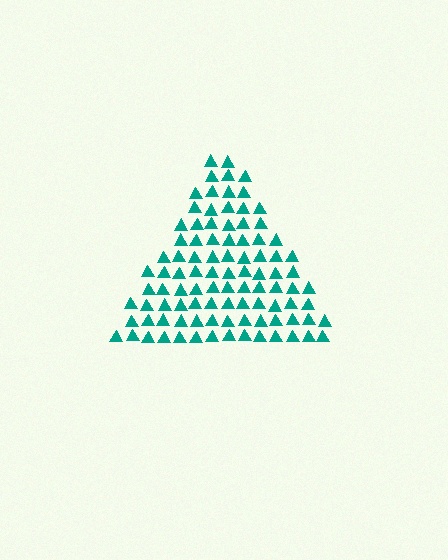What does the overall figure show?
The overall figure shows a triangle.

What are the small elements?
The small elements are triangles.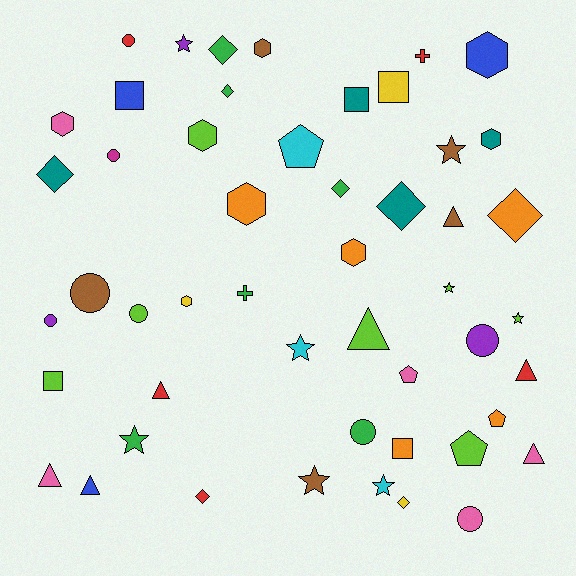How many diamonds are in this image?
There are 8 diamonds.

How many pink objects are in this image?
There are 5 pink objects.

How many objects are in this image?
There are 50 objects.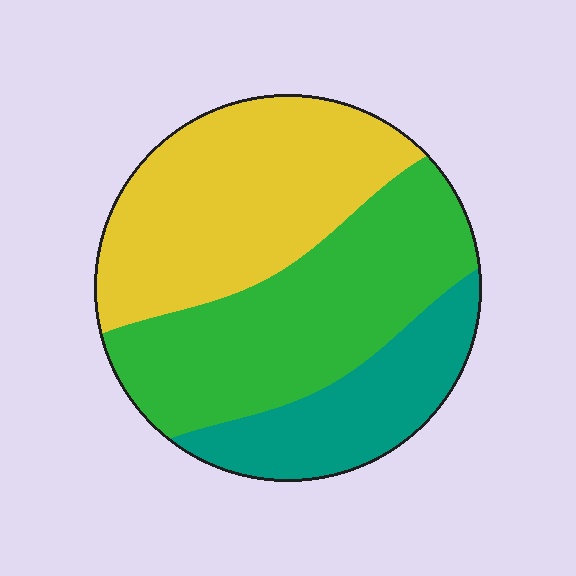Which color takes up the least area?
Teal, at roughly 20%.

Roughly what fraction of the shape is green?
Green covers 40% of the shape.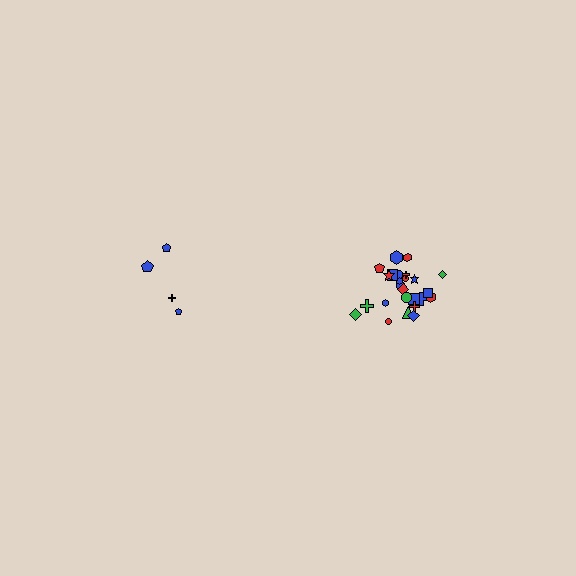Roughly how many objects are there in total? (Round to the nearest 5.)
Roughly 30 objects in total.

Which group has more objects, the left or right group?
The right group.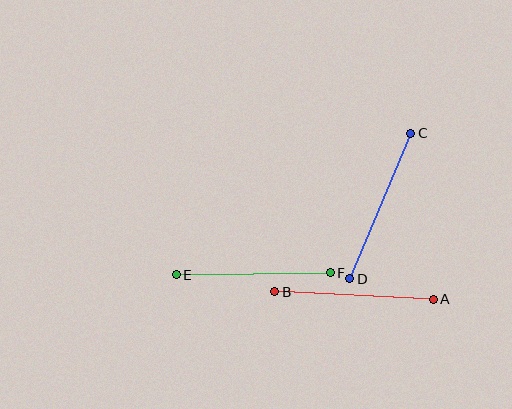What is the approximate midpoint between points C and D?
The midpoint is at approximately (380, 206) pixels.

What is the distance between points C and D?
The distance is approximately 158 pixels.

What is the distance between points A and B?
The distance is approximately 159 pixels.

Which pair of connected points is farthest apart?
Points A and B are farthest apart.